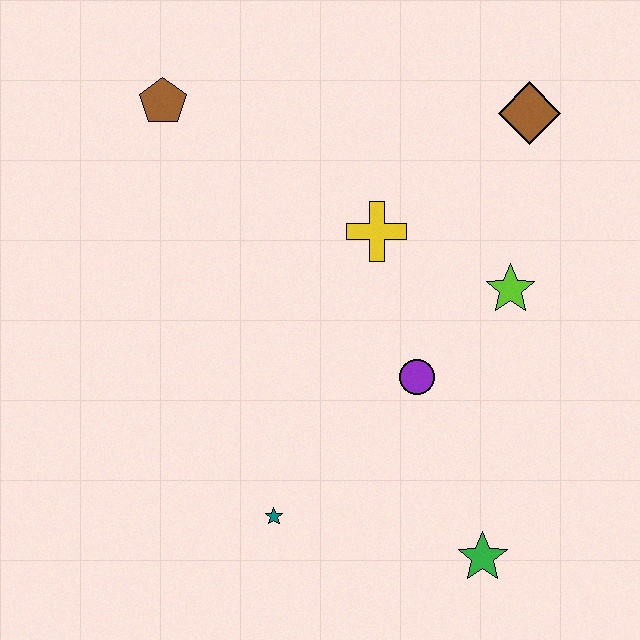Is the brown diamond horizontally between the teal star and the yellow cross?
No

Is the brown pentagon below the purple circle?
No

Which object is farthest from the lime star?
The brown pentagon is farthest from the lime star.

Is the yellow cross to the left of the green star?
Yes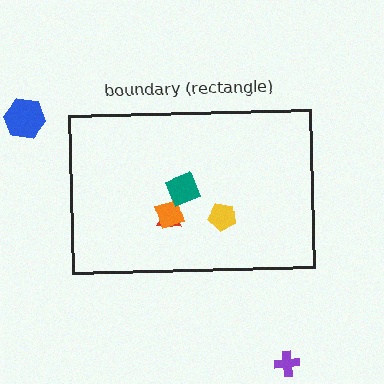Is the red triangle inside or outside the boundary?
Inside.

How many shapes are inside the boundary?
4 inside, 2 outside.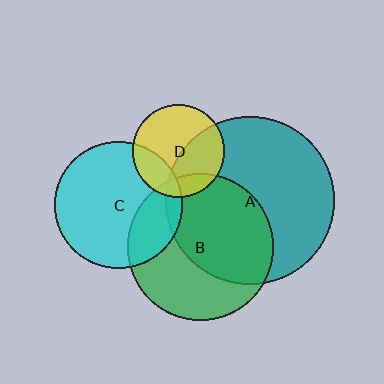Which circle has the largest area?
Circle A (teal).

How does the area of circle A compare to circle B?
Approximately 1.3 times.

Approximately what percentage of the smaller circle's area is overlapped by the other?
Approximately 20%.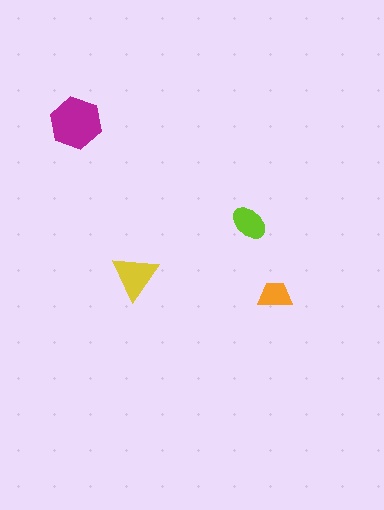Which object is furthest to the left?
The magenta hexagon is leftmost.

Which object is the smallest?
The orange trapezoid.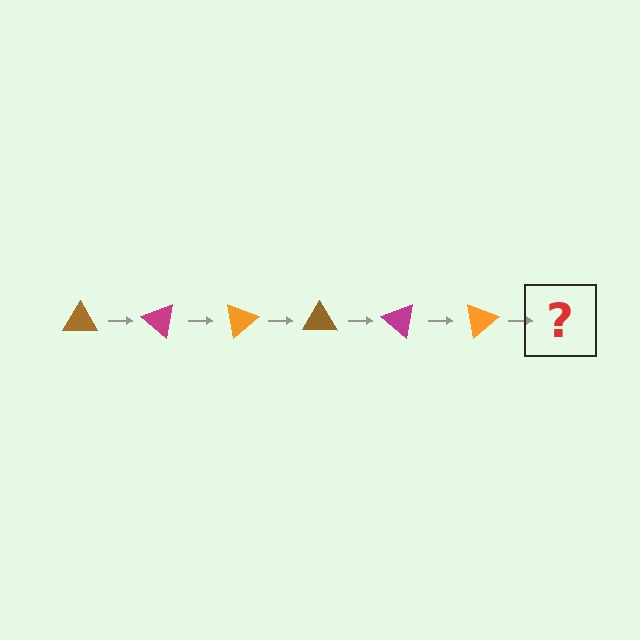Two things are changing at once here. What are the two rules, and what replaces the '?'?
The two rules are that it rotates 40 degrees each step and the color cycles through brown, magenta, and orange. The '?' should be a brown triangle, rotated 240 degrees from the start.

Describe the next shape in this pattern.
It should be a brown triangle, rotated 240 degrees from the start.